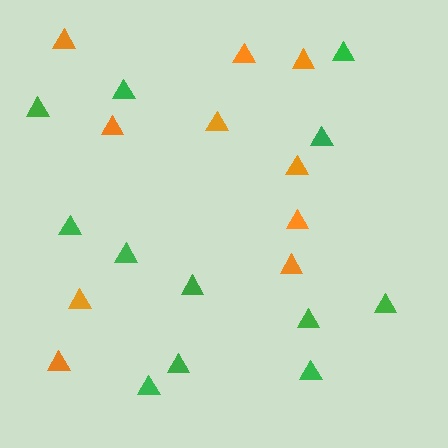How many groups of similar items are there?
There are 2 groups: one group of green triangles (12) and one group of orange triangles (10).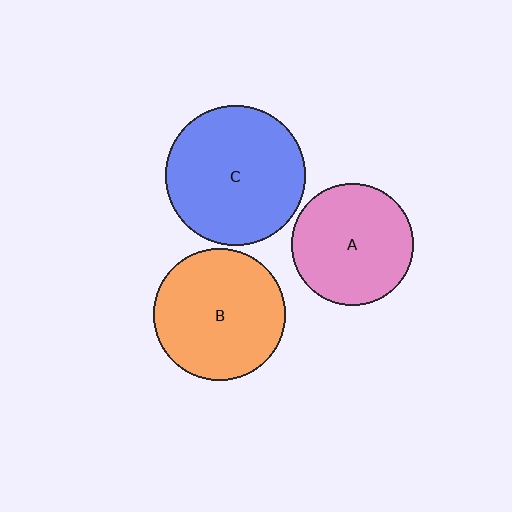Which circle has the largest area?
Circle C (blue).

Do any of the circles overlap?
No, none of the circles overlap.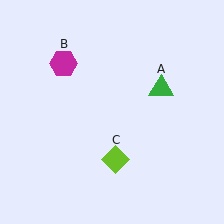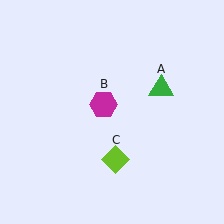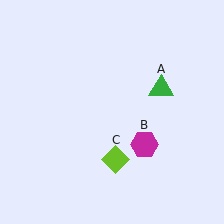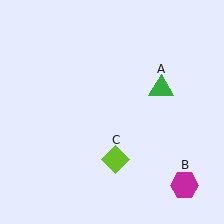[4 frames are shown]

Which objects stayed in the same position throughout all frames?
Green triangle (object A) and lime diamond (object C) remained stationary.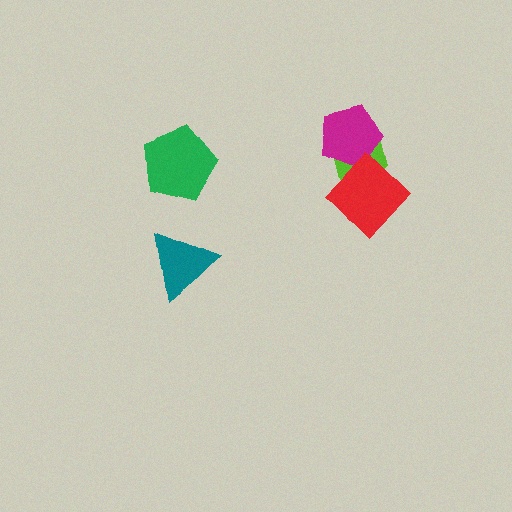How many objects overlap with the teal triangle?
0 objects overlap with the teal triangle.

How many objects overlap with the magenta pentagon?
2 objects overlap with the magenta pentagon.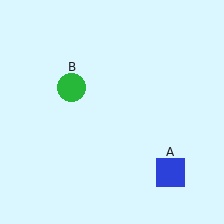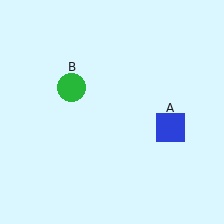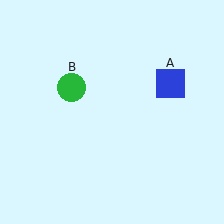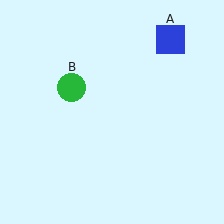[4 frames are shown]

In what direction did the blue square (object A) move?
The blue square (object A) moved up.